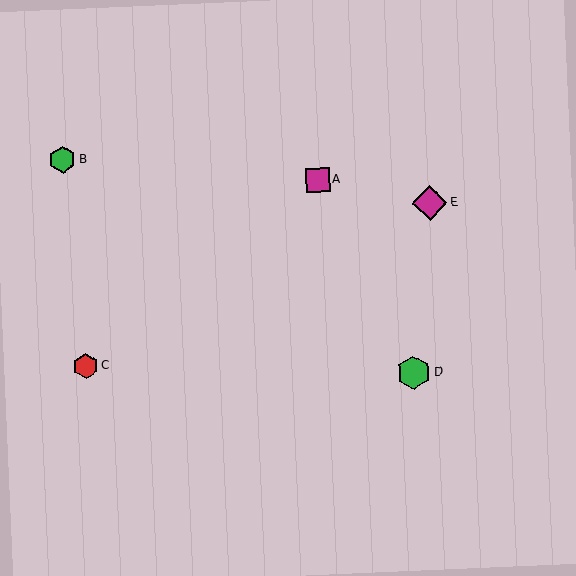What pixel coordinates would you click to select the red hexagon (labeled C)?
Click at (86, 366) to select the red hexagon C.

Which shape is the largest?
The magenta diamond (labeled E) is the largest.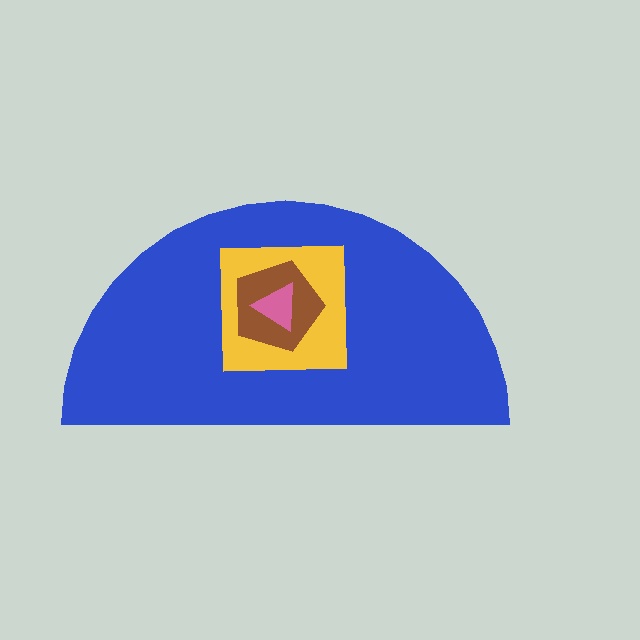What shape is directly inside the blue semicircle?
The yellow square.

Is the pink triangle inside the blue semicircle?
Yes.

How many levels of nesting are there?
4.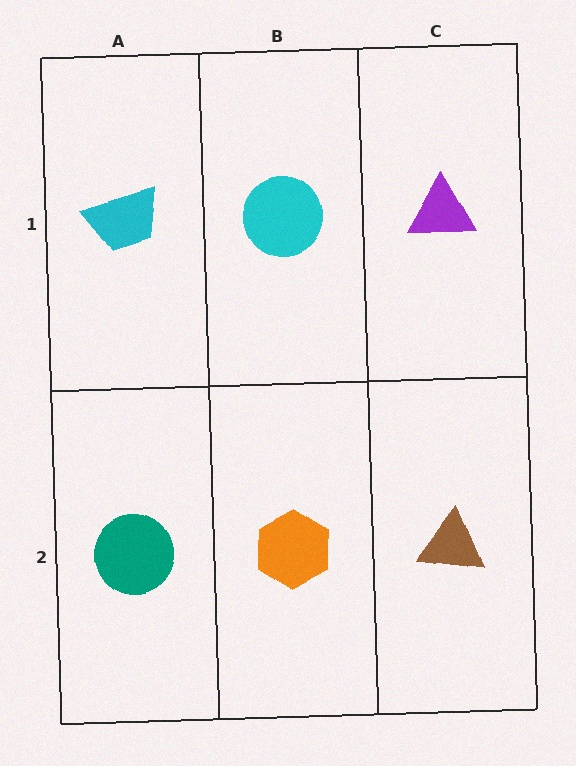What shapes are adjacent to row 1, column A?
A teal circle (row 2, column A), a cyan circle (row 1, column B).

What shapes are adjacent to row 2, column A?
A cyan trapezoid (row 1, column A), an orange hexagon (row 2, column B).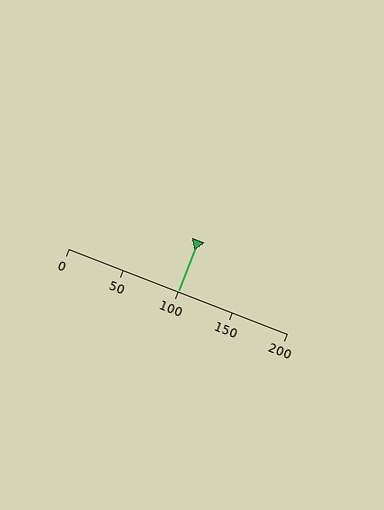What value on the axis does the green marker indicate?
The marker indicates approximately 100.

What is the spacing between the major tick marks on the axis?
The major ticks are spaced 50 apart.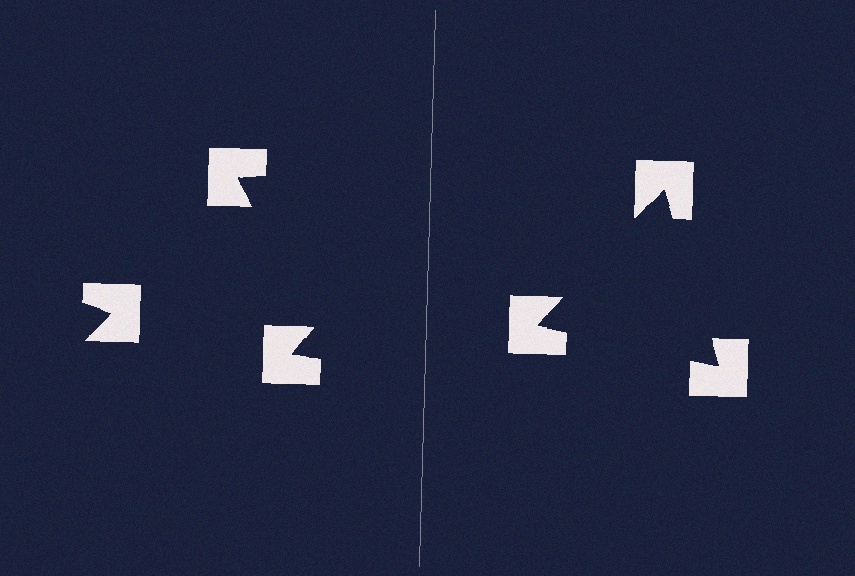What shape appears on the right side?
An illusory triangle.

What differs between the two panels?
The notched squares are positioned identically on both sides; only the wedge orientations differ. On the right they align to a triangle; on the left they are misaligned.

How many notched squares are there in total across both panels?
6 — 3 on each side.